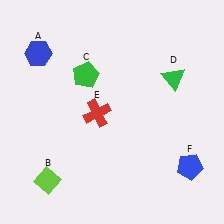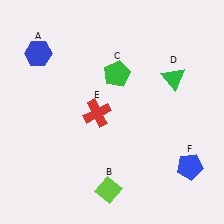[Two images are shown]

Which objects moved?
The objects that moved are: the lime diamond (B), the green pentagon (C).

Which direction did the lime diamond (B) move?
The lime diamond (B) moved right.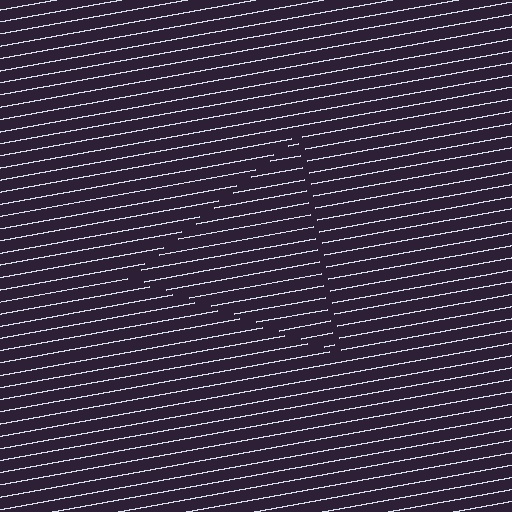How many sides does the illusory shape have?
3 sides — the line-ends trace a triangle.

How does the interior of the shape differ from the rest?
The interior of the shape contains the same grating, shifted by half a period — the contour is defined by the phase discontinuity where line-ends from the inner and outer gratings abut.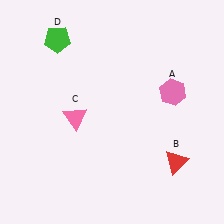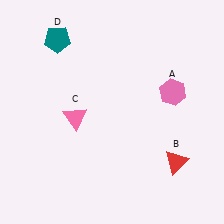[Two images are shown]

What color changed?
The pentagon (D) changed from green in Image 1 to teal in Image 2.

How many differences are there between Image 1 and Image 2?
There is 1 difference between the two images.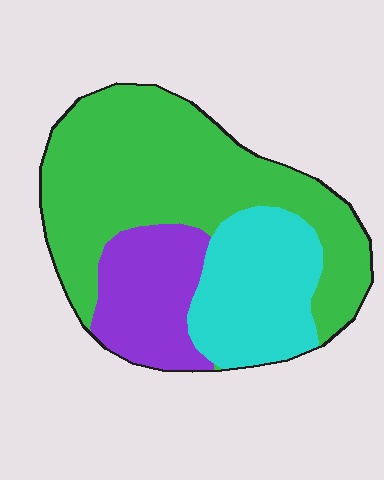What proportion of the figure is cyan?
Cyan takes up about one quarter (1/4) of the figure.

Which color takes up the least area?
Purple, at roughly 20%.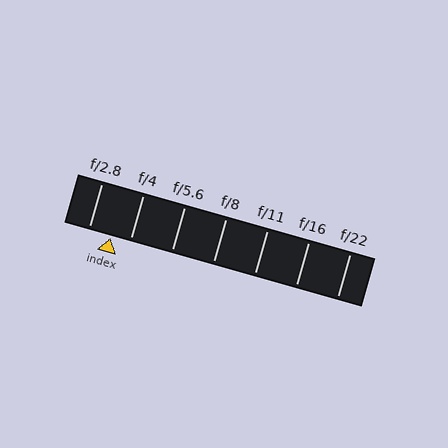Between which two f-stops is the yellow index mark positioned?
The index mark is between f/2.8 and f/4.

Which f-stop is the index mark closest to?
The index mark is closest to f/4.